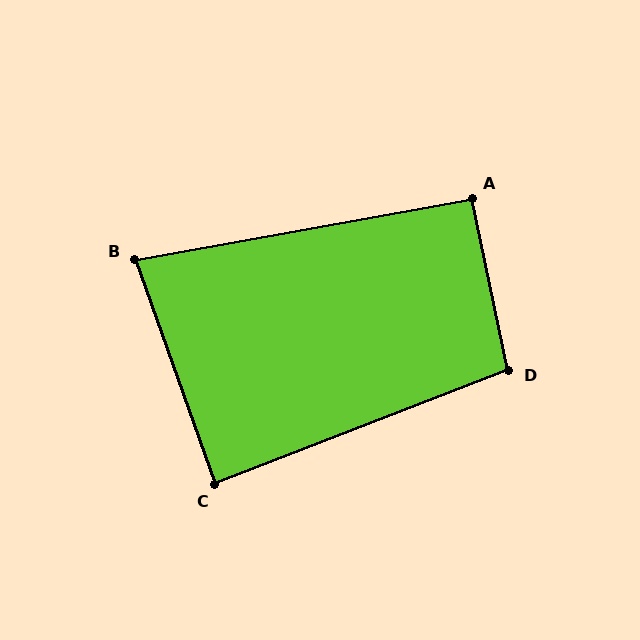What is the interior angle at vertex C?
Approximately 88 degrees (approximately right).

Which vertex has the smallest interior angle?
B, at approximately 81 degrees.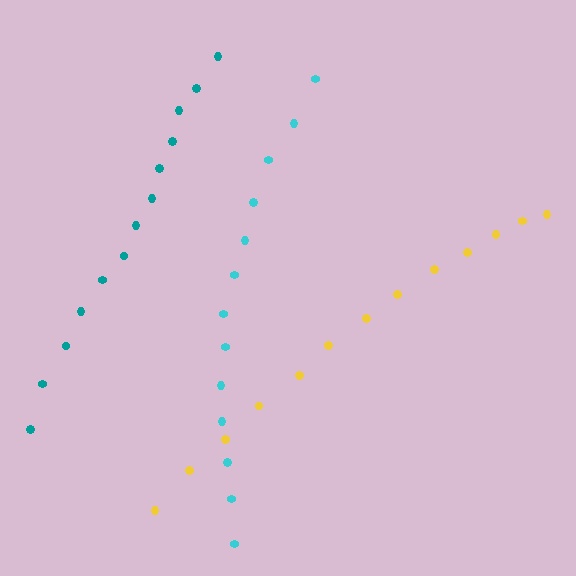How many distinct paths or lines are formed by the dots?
There are 3 distinct paths.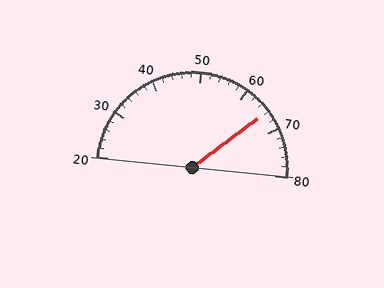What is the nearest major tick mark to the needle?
The nearest major tick mark is 70.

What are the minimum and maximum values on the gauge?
The gauge ranges from 20 to 80.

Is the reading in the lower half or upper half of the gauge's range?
The reading is in the upper half of the range (20 to 80).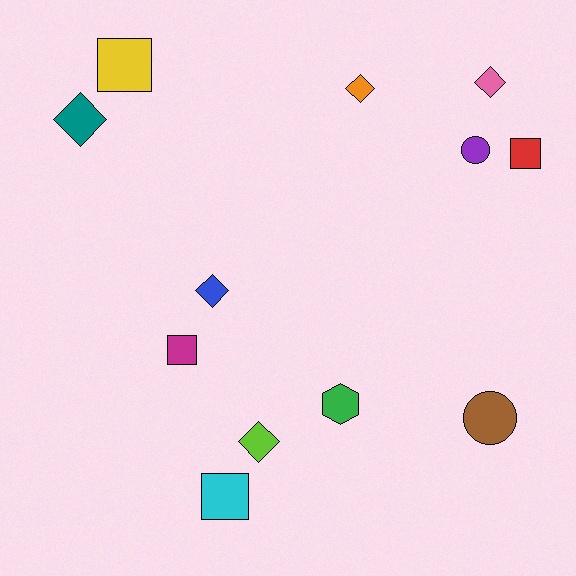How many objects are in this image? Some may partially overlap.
There are 12 objects.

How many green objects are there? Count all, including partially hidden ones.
There is 1 green object.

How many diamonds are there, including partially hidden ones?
There are 5 diamonds.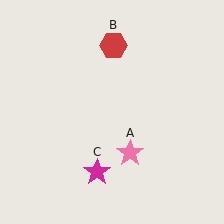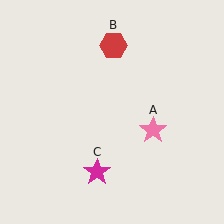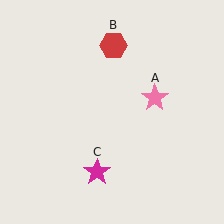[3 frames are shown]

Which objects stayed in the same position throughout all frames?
Red hexagon (object B) and magenta star (object C) remained stationary.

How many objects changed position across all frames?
1 object changed position: pink star (object A).